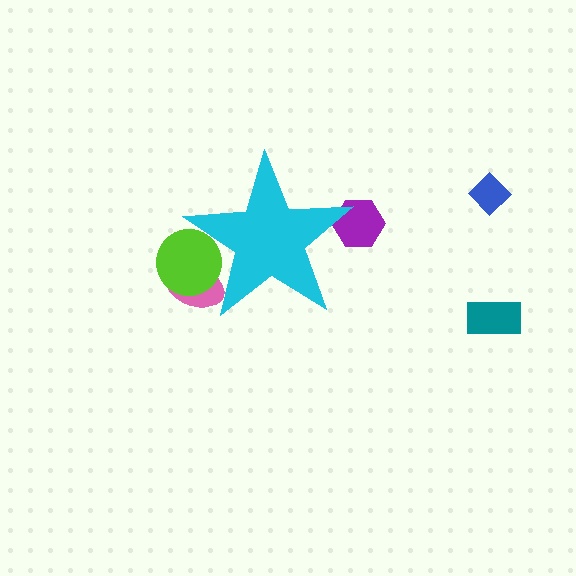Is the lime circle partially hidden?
Yes, the lime circle is partially hidden behind the cyan star.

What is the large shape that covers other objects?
A cyan star.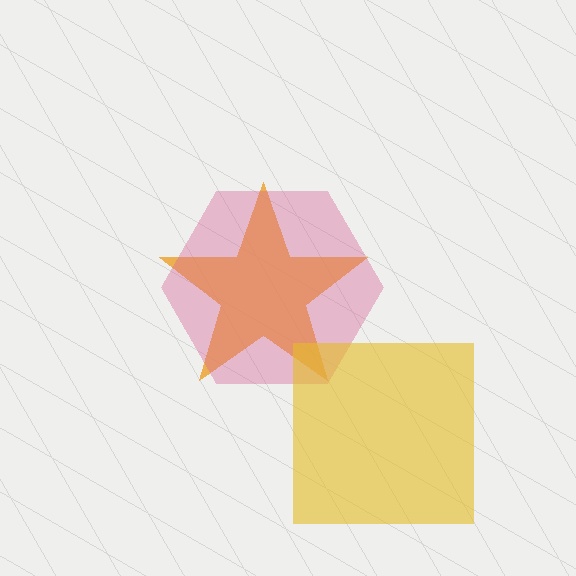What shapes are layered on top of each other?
The layered shapes are: an orange star, a pink hexagon, a yellow square.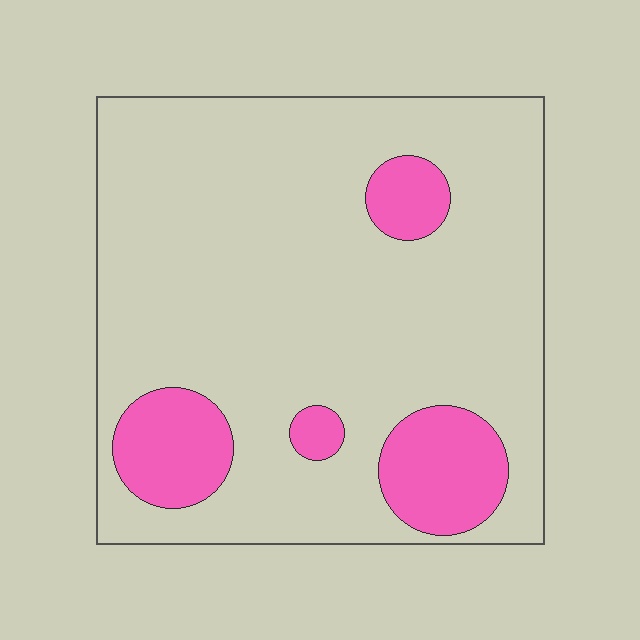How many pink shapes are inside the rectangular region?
4.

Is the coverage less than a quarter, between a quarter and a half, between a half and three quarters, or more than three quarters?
Less than a quarter.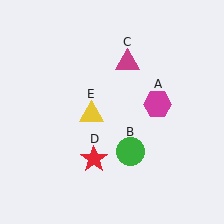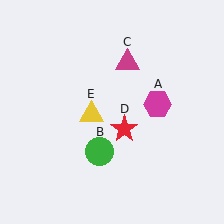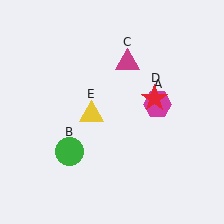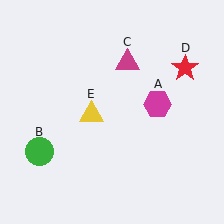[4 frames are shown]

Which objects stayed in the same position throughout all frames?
Magenta hexagon (object A) and magenta triangle (object C) and yellow triangle (object E) remained stationary.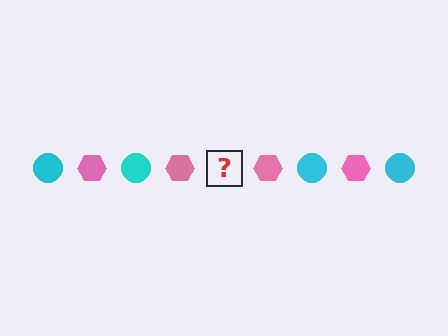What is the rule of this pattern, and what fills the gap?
The rule is that the pattern alternates between cyan circle and pink hexagon. The gap should be filled with a cyan circle.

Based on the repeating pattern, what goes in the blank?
The blank should be a cyan circle.